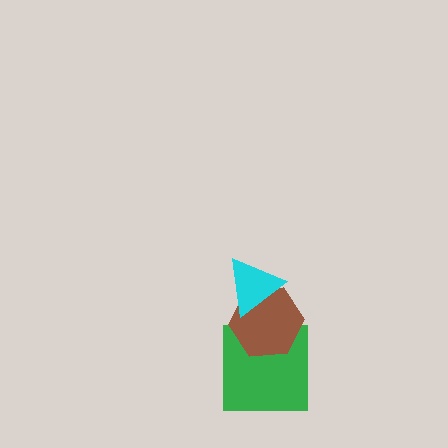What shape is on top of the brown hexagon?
The cyan triangle is on top of the brown hexagon.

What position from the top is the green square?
The green square is 3rd from the top.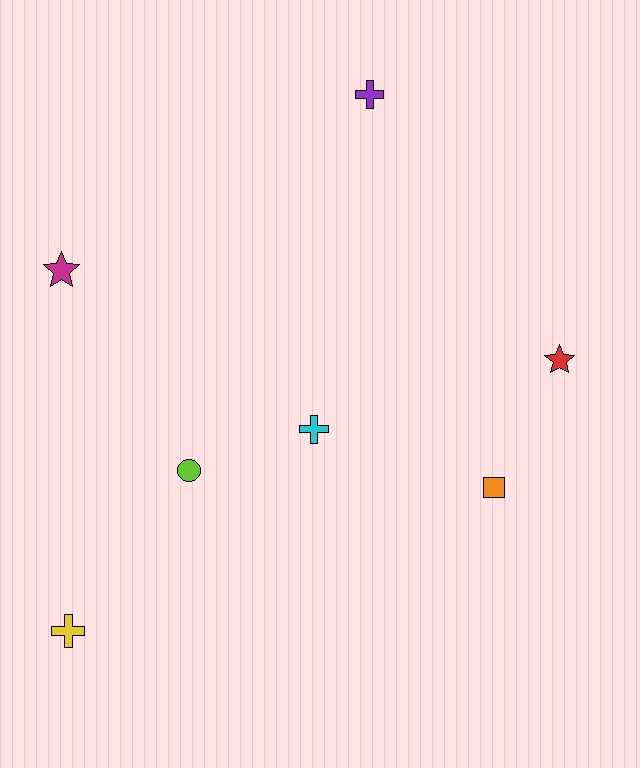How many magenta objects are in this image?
There is 1 magenta object.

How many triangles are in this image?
There are no triangles.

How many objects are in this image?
There are 7 objects.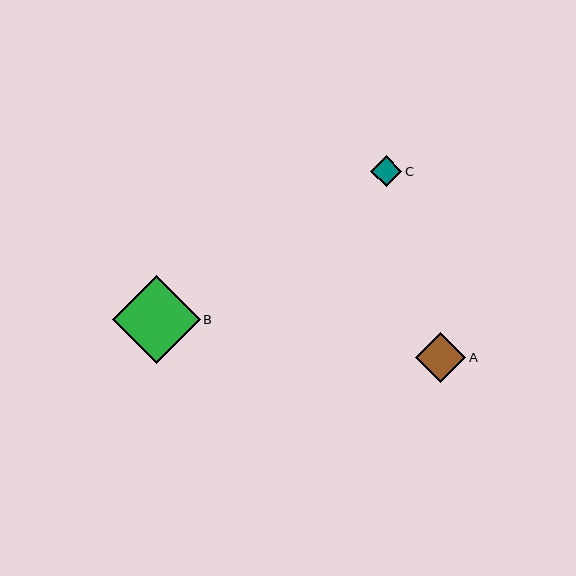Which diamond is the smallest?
Diamond C is the smallest with a size of approximately 31 pixels.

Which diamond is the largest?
Diamond B is the largest with a size of approximately 88 pixels.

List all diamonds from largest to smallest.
From largest to smallest: B, A, C.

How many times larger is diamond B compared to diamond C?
Diamond B is approximately 2.8 times the size of diamond C.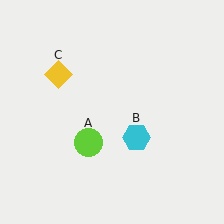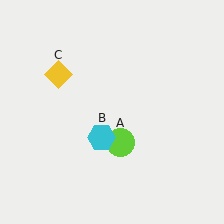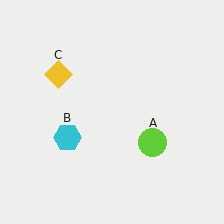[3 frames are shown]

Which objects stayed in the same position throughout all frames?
Yellow diamond (object C) remained stationary.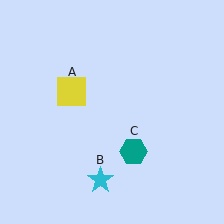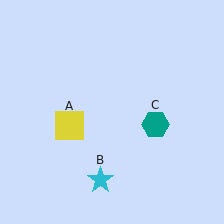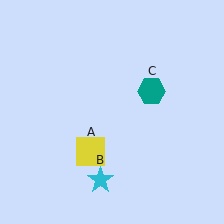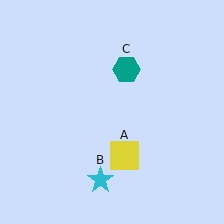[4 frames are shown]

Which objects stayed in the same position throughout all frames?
Cyan star (object B) remained stationary.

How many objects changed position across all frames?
2 objects changed position: yellow square (object A), teal hexagon (object C).